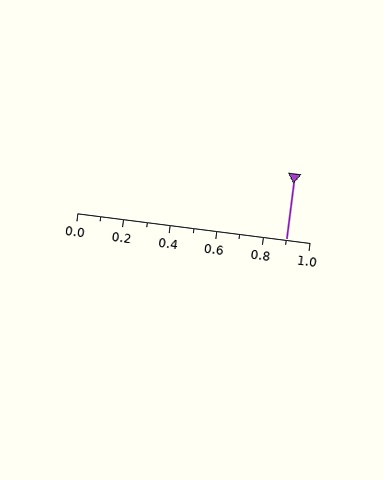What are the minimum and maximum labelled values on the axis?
The axis runs from 0.0 to 1.0.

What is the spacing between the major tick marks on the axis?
The major ticks are spaced 0.2 apart.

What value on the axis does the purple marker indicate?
The marker indicates approximately 0.9.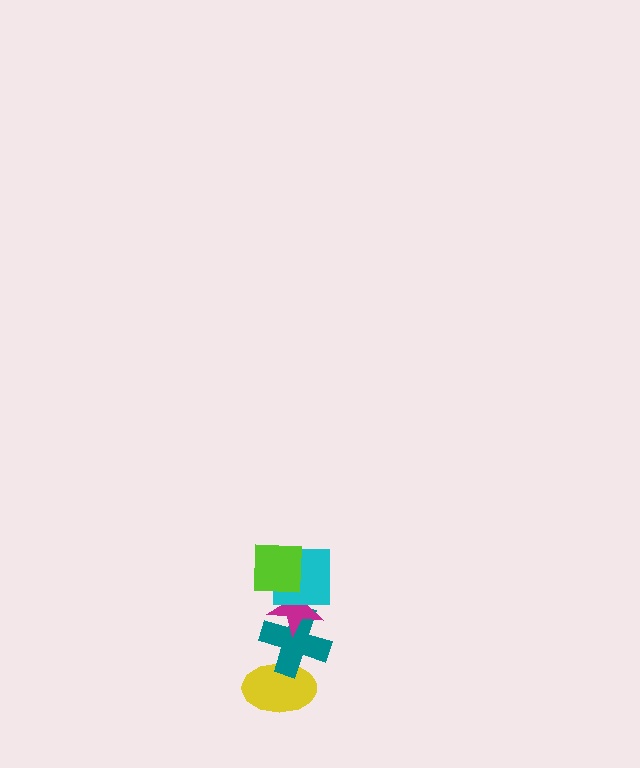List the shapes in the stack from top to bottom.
From top to bottom: the lime square, the cyan square, the magenta star, the teal cross, the yellow ellipse.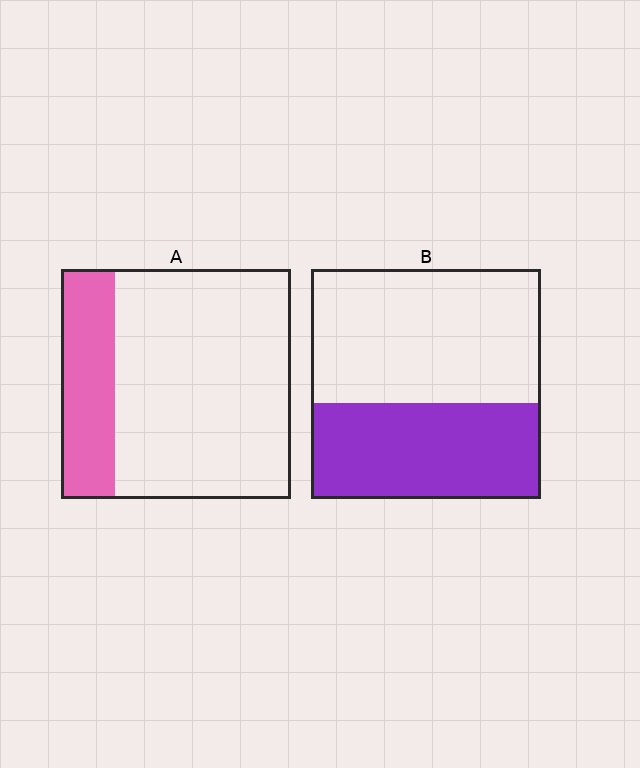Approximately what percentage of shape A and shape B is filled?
A is approximately 25% and B is approximately 40%.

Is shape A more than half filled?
No.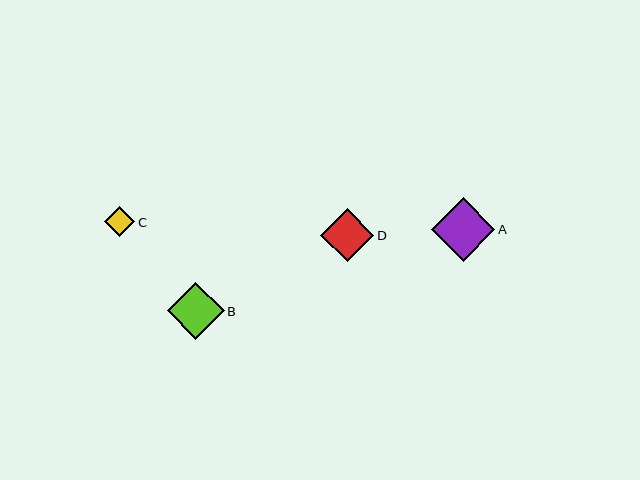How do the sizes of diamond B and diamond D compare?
Diamond B and diamond D are approximately the same size.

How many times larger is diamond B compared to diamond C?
Diamond B is approximately 1.9 times the size of diamond C.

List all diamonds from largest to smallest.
From largest to smallest: A, B, D, C.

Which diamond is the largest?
Diamond A is the largest with a size of approximately 64 pixels.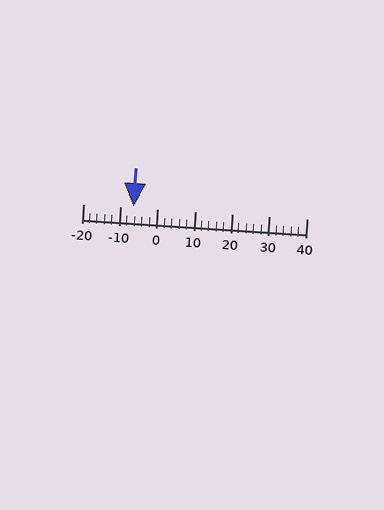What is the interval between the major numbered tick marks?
The major tick marks are spaced 10 units apart.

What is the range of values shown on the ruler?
The ruler shows values from -20 to 40.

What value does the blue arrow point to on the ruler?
The blue arrow points to approximately -7.